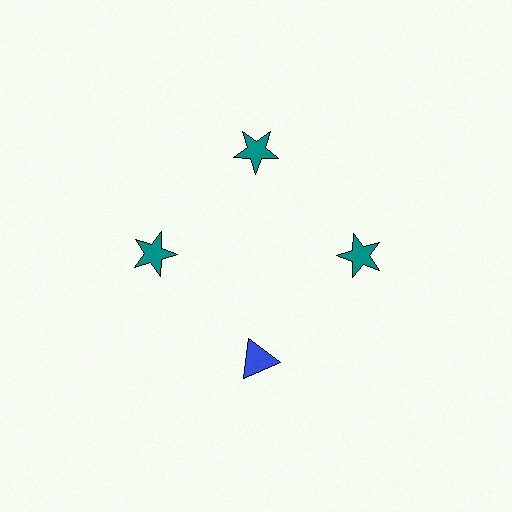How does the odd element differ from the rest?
It differs in both color (blue instead of teal) and shape (triangle instead of star).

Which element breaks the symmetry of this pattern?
The blue triangle at roughly the 6 o'clock position breaks the symmetry. All other shapes are teal stars.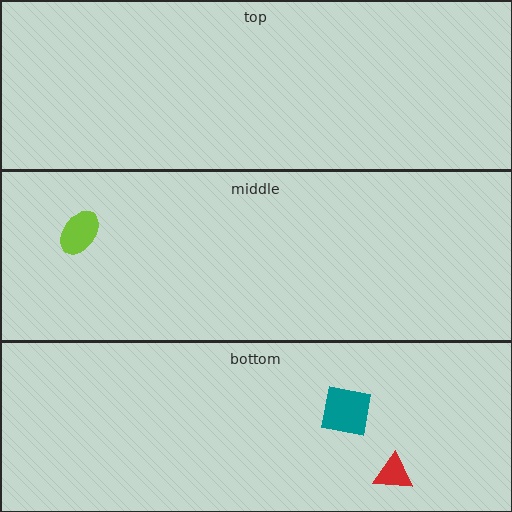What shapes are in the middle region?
The lime ellipse.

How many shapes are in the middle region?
1.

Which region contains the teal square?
The bottom region.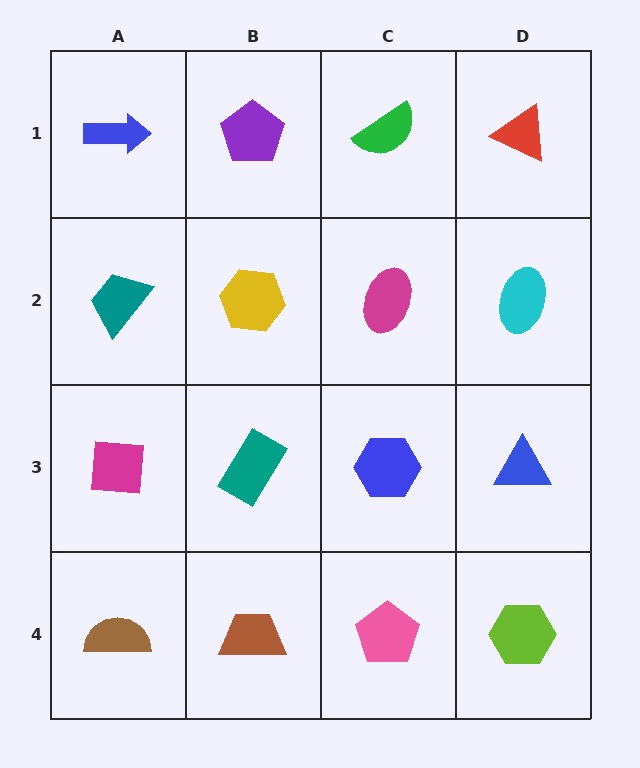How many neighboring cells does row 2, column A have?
3.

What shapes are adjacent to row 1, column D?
A cyan ellipse (row 2, column D), a green semicircle (row 1, column C).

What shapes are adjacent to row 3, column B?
A yellow hexagon (row 2, column B), a brown trapezoid (row 4, column B), a magenta square (row 3, column A), a blue hexagon (row 3, column C).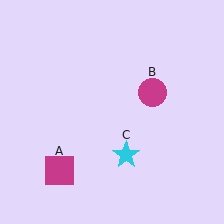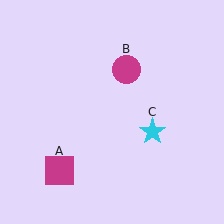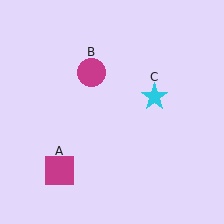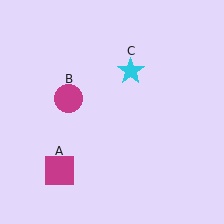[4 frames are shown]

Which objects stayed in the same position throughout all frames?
Magenta square (object A) remained stationary.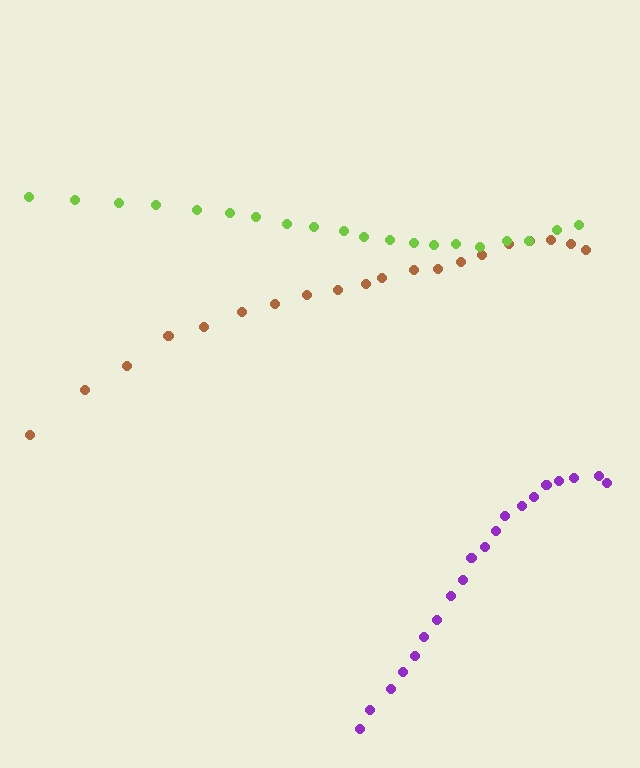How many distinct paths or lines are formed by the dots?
There are 3 distinct paths.